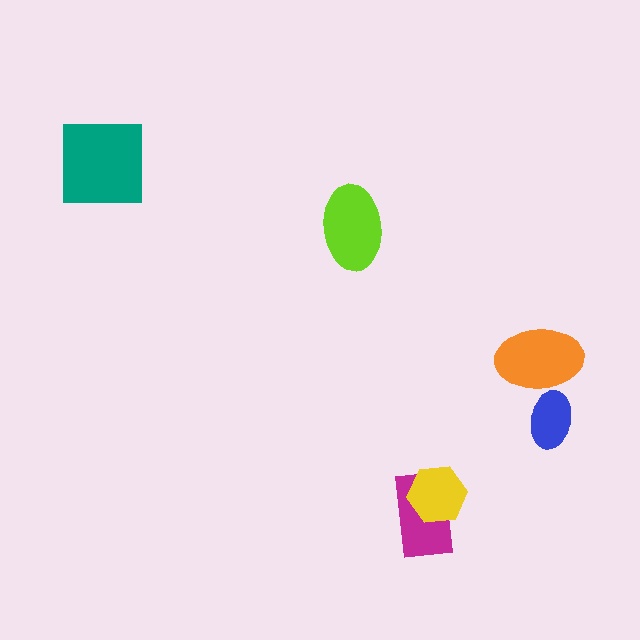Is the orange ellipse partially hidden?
Yes, it is partially covered by another shape.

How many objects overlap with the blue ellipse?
1 object overlaps with the blue ellipse.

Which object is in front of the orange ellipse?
The blue ellipse is in front of the orange ellipse.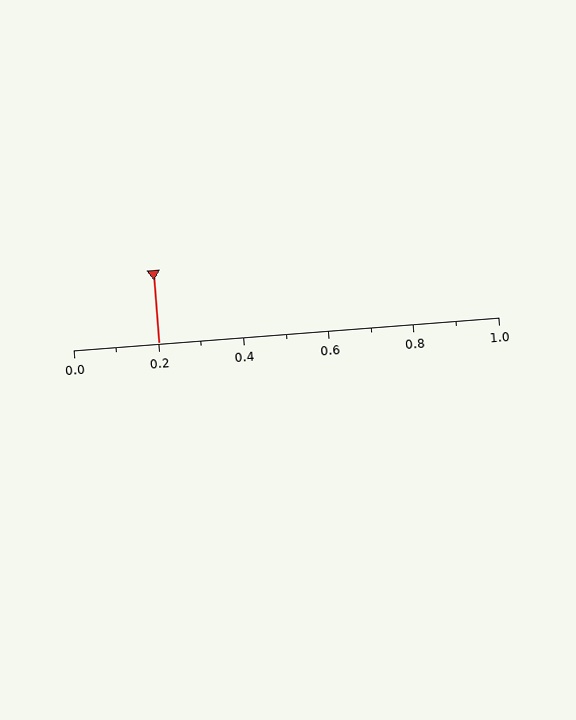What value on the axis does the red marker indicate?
The marker indicates approximately 0.2.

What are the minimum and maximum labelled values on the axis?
The axis runs from 0.0 to 1.0.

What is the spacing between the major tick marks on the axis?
The major ticks are spaced 0.2 apart.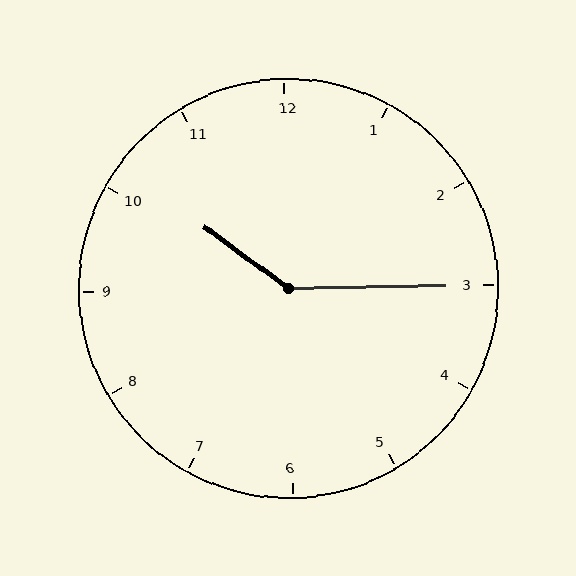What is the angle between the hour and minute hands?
Approximately 142 degrees.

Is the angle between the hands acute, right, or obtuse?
It is obtuse.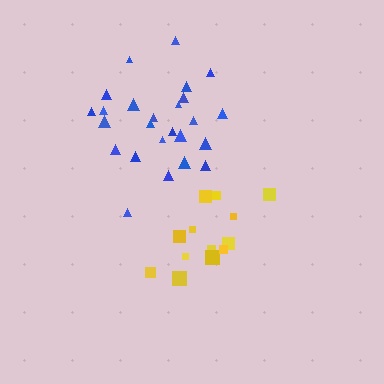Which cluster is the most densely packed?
Blue.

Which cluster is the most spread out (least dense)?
Yellow.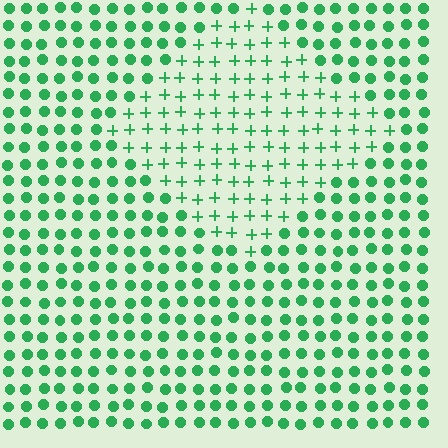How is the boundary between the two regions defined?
The boundary is defined by a change in element shape: plus signs inside vs. circles outside. All elements share the same color and spacing.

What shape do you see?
I see a diamond.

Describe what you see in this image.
The image is filled with small green elements arranged in a uniform grid. A diamond-shaped region contains plus signs, while the surrounding area contains circles. The boundary is defined purely by the change in element shape.